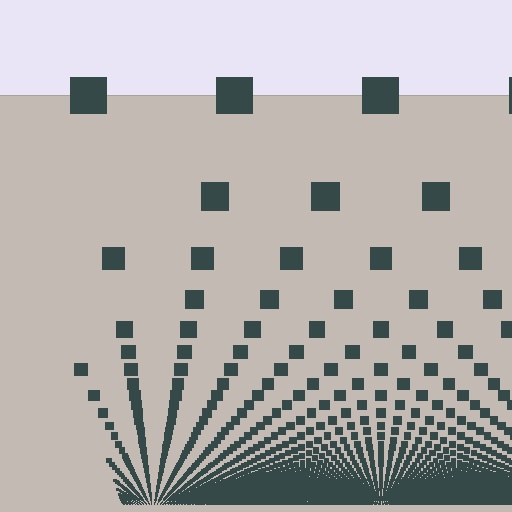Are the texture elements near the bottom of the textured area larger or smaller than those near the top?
Smaller. The gradient is inverted — elements near the bottom are smaller and denser.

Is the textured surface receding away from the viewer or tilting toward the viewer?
The surface appears to tilt toward the viewer. Texture elements get larger and sparser toward the top.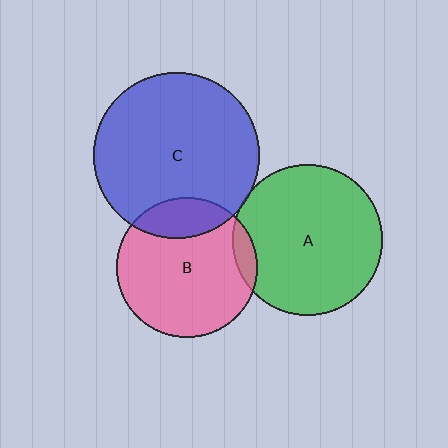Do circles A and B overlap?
Yes.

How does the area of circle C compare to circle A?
Approximately 1.2 times.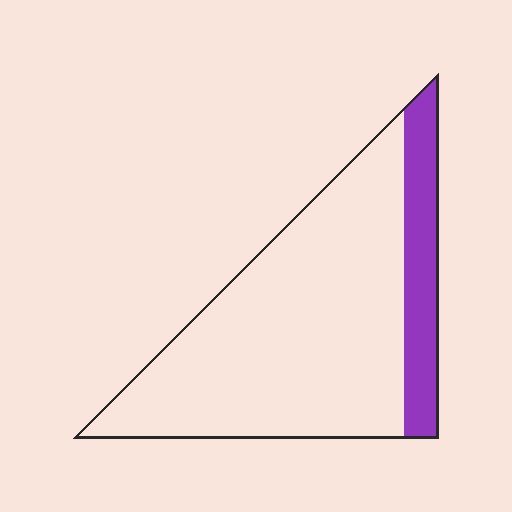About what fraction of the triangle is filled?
About one sixth (1/6).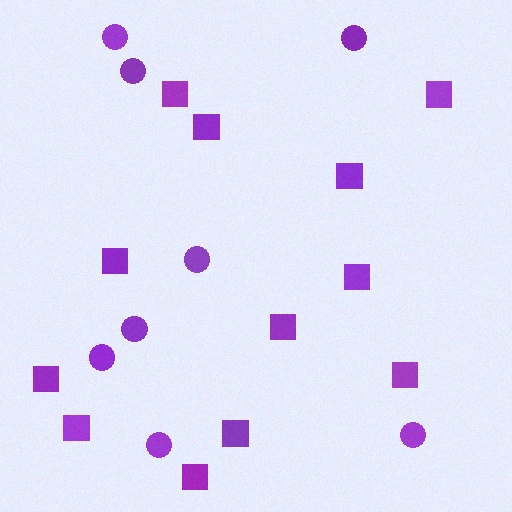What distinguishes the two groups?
There are 2 groups: one group of squares (12) and one group of circles (8).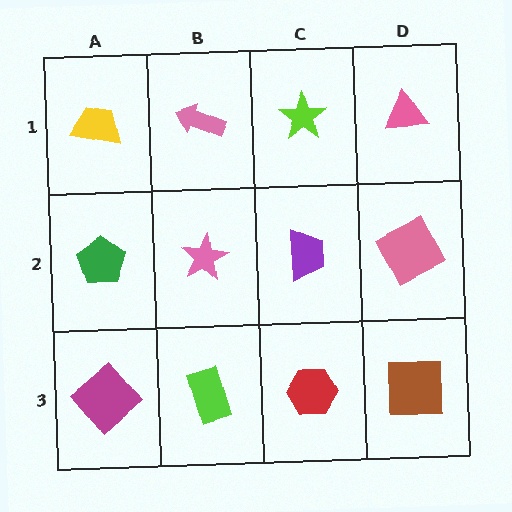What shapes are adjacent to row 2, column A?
A yellow trapezoid (row 1, column A), a magenta diamond (row 3, column A), a pink star (row 2, column B).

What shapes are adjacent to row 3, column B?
A pink star (row 2, column B), a magenta diamond (row 3, column A), a red hexagon (row 3, column C).